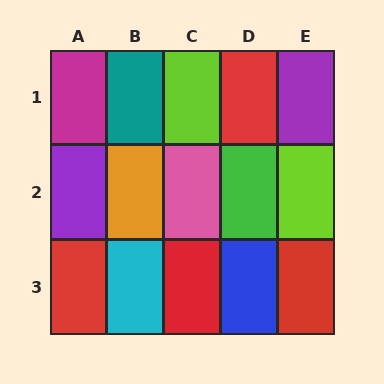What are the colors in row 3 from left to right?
Red, cyan, red, blue, red.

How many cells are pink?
1 cell is pink.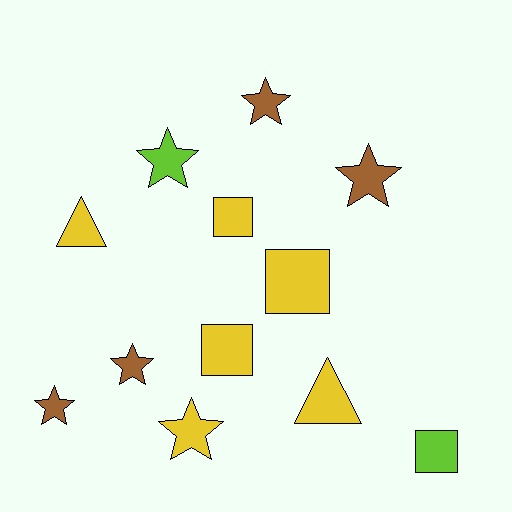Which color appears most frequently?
Yellow, with 6 objects.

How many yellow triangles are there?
There are 2 yellow triangles.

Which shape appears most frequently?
Star, with 6 objects.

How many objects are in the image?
There are 12 objects.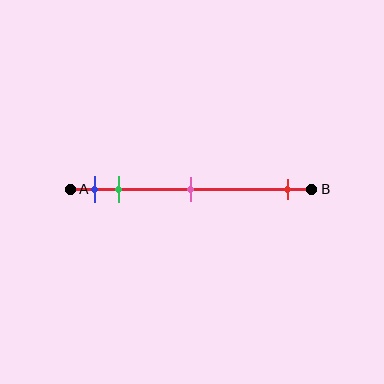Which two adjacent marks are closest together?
The blue and green marks are the closest adjacent pair.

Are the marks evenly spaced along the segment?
No, the marks are not evenly spaced.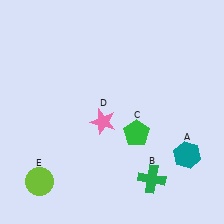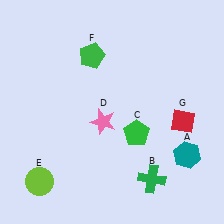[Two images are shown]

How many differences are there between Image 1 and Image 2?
There are 2 differences between the two images.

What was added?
A green pentagon (F), a red diamond (G) were added in Image 2.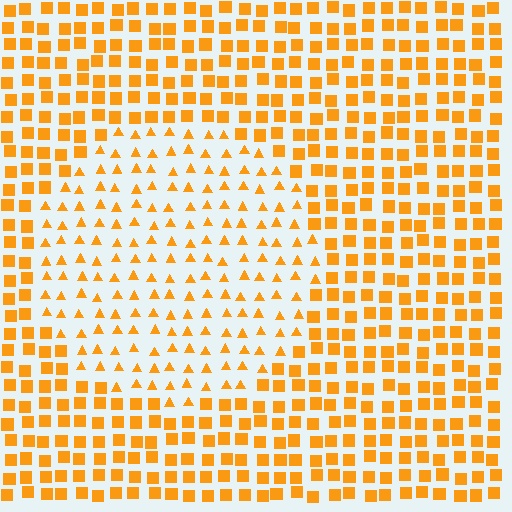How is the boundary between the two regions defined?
The boundary is defined by a change in element shape: triangles inside vs. squares outside. All elements share the same color and spacing.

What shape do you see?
I see a circle.